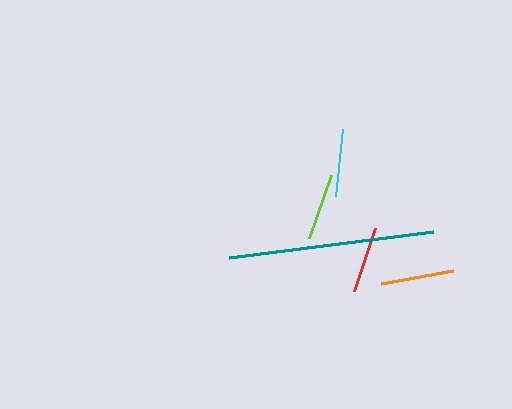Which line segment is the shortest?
The red line is the shortest at approximately 66 pixels.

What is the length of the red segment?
The red segment is approximately 66 pixels long.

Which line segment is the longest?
The teal line is the longest at approximately 206 pixels.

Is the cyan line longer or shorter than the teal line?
The teal line is longer than the cyan line.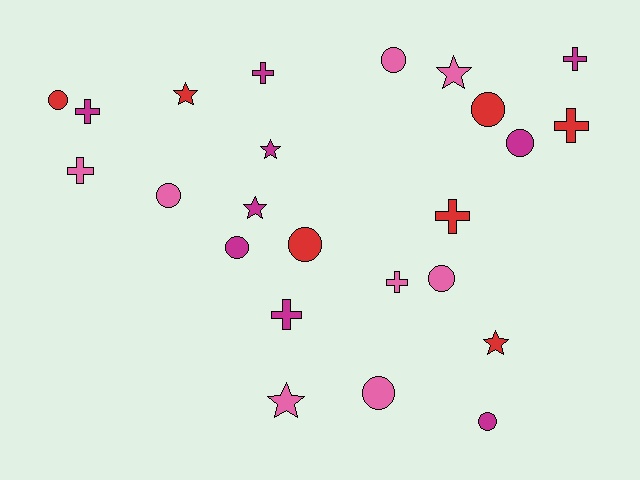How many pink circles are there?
There are 4 pink circles.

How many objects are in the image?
There are 24 objects.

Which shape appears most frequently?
Circle, with 10 objects.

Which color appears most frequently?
Magenta, with 9 objects.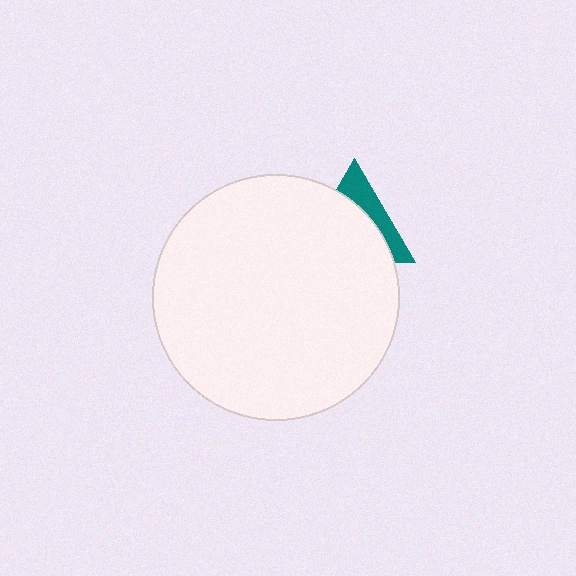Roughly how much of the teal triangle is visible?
A small part of it is visible (roughly 33%).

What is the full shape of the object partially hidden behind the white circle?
The partially hidden object is a teal triangle.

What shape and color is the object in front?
The object in front is a white circle.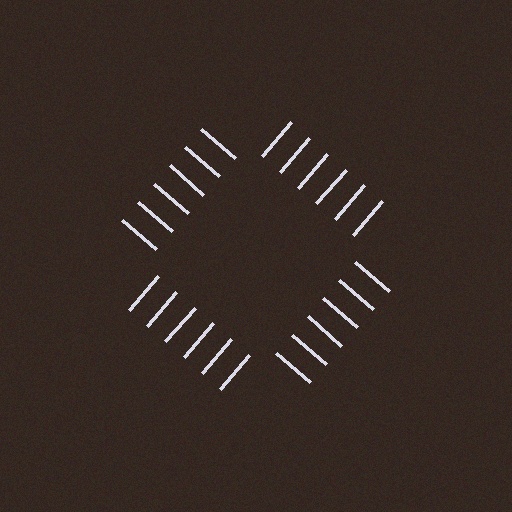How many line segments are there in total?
24 — 6 along each of the 4 edges.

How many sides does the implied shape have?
4 sides — the line-ends trace a square.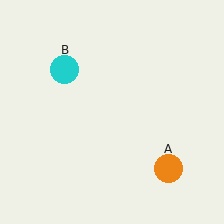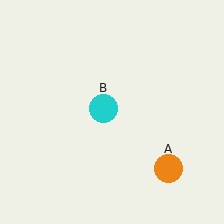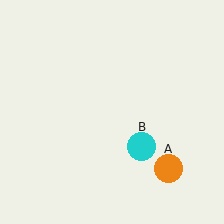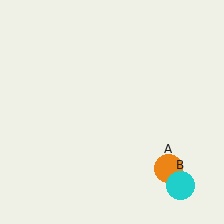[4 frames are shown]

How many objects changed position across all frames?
1 object changed position: cyan circle (object B).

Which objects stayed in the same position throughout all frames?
Orange circle (object A) remained stationary.